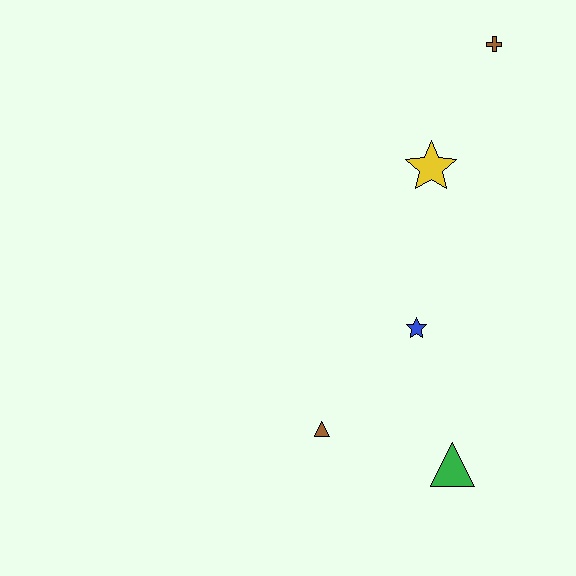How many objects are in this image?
There are 5 objects.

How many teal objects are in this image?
There are no teal objects.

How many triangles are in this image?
There are 2 triangles.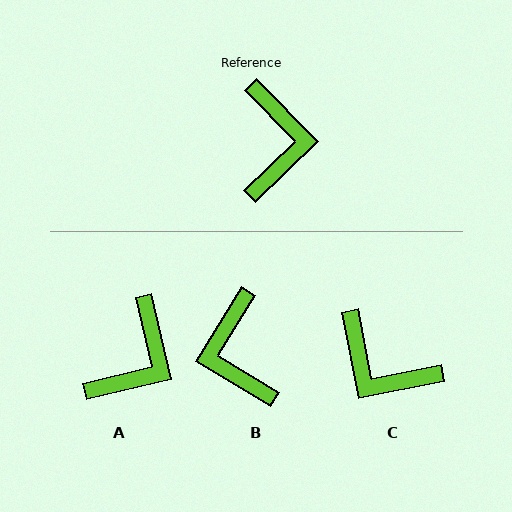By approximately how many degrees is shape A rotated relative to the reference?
Approximately 31 degrees clockwise.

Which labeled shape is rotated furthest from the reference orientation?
B, about 165 degrees away.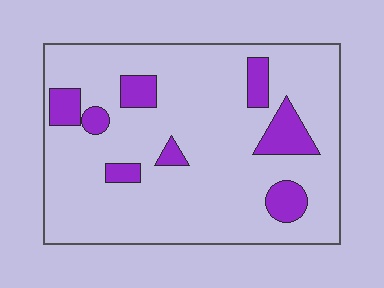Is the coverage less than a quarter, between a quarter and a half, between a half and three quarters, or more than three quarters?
Less than a quarter.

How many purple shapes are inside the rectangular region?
8.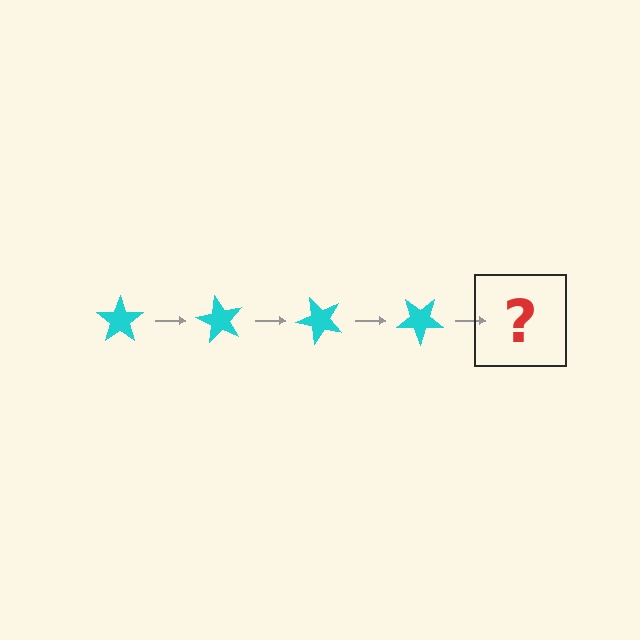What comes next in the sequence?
The next element should be a cyan star rotated 240 degrees.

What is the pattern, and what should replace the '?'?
The pattern is that the star rotates 60 degrees each step. The '?' should be a cyan star rotated 240 degrees.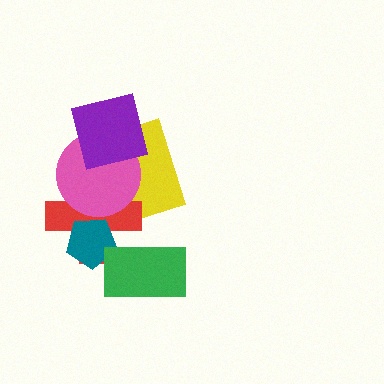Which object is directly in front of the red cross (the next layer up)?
The pink circle is directly in front of the red cross.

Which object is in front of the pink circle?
The purple square is in front of the pink circle.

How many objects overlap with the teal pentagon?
1 object overlaps with the teal pentagon.